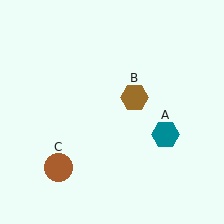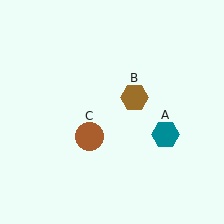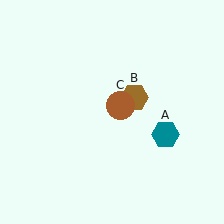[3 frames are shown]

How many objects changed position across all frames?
1 object changed position: brown circle (object C).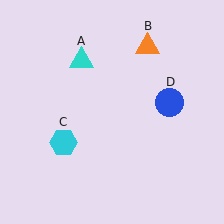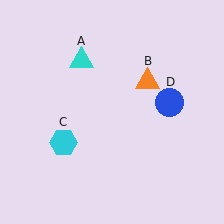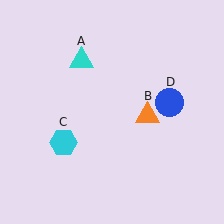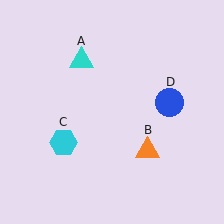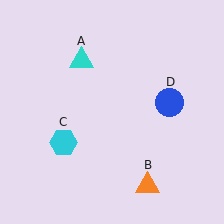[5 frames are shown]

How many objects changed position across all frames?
1 object changed position: orange triangle (object B).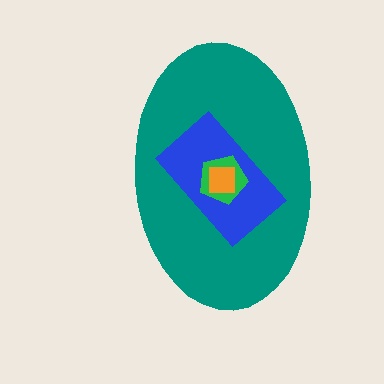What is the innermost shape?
The orange square.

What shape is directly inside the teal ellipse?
The blue rectangle.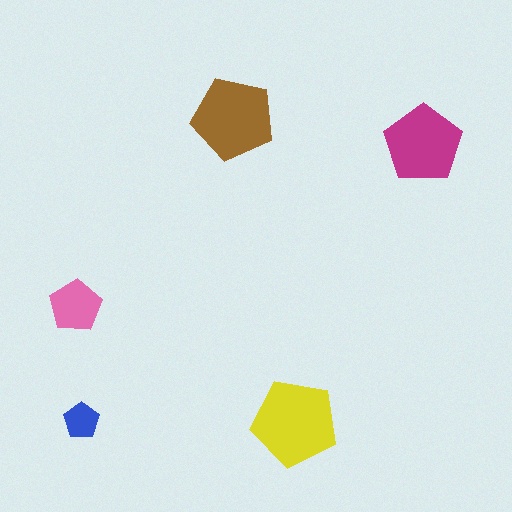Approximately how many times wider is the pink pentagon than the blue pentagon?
About 1.5 times wider.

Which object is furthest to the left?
The pink pentagon is leftmost.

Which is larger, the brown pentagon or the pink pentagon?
The brown one.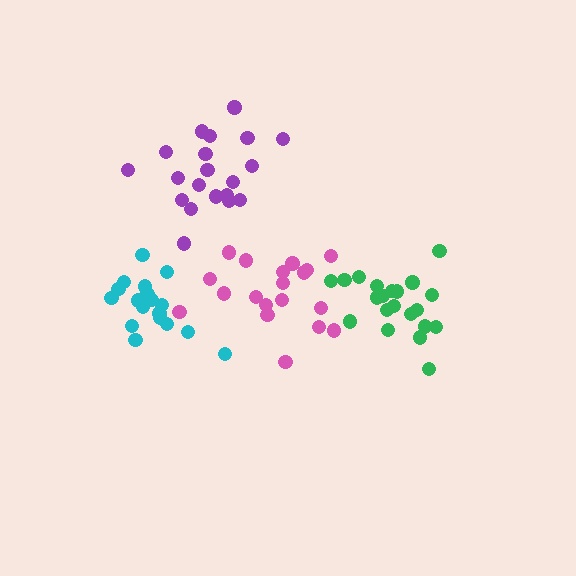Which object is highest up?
The purple cluster is topmost.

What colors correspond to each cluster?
The clusters are colored: cyan, green, pink, purple.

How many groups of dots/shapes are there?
There are 4 groups.